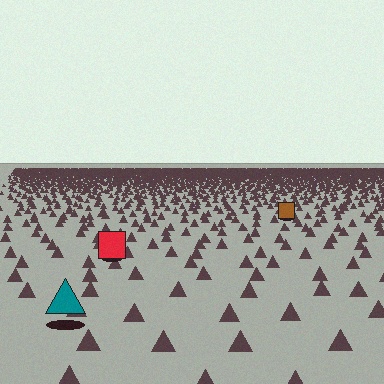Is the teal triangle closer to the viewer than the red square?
Yes. The teal triangle is closer — you can tell from the texture gradient: the ground texture is coarser near it.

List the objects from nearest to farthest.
From nearest to farthest: the teal triangle, the red square, the brown square.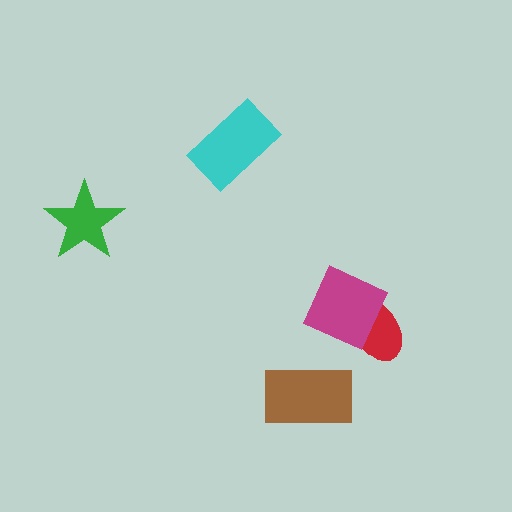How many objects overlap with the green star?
0 objects overlap with the green star.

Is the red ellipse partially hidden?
Yes, it is partially covered by another shape.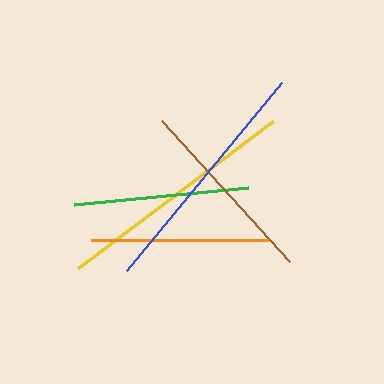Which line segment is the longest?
The yellow line is the longest at approximately 244 pixels.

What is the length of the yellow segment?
The yellow segment is approximately 244 pixels long.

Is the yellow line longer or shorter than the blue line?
The yellow line is longer than the blue line.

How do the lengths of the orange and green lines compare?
The orange and green lines are approximately the same length.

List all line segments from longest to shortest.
From longest to shortest: yellow, blue, brown, orange, green.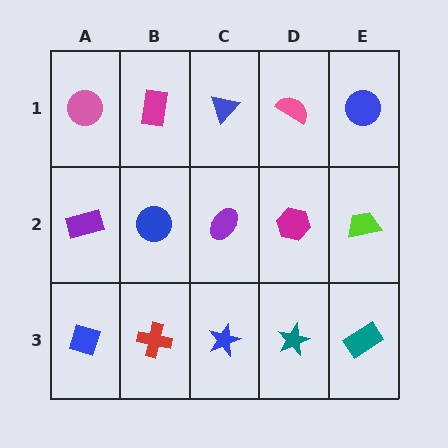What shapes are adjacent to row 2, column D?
A pink semicircle (row 1, column D), a teal star (row 3, column D), a purple ellipse (row 2, column C), a lime trapezoid (row 2, column E).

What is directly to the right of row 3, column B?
A blue star.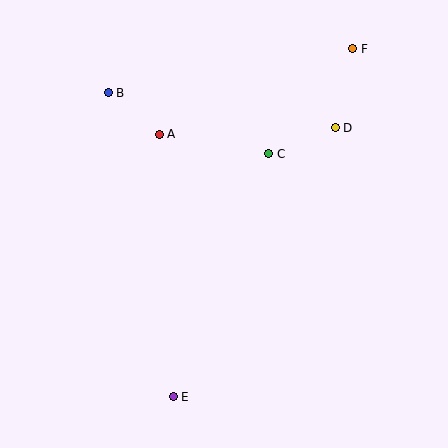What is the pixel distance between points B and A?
The distance between B and A is 66 pixels.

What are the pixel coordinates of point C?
Point C is at (269, 154).